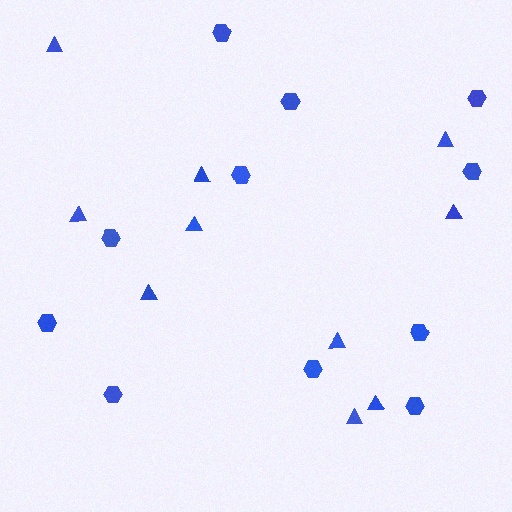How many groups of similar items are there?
There are 2 groups: one group of triangles (10) and one group of hexagons (11).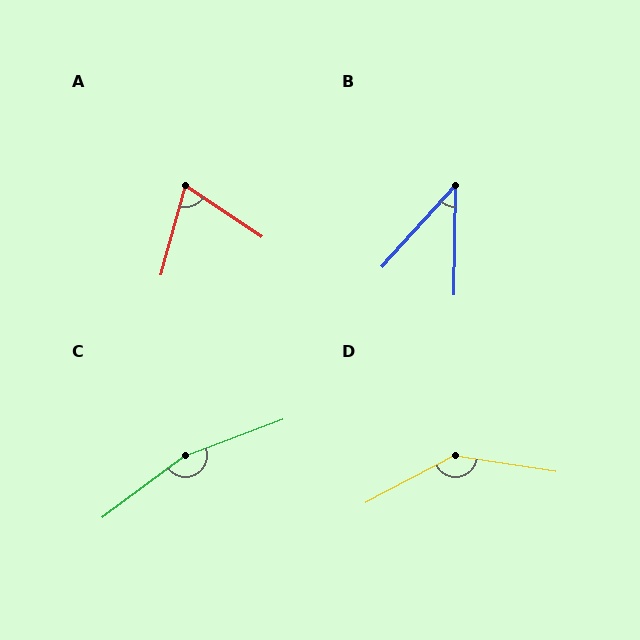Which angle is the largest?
C, at approximately 164 degrees.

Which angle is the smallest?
B, at approximately 41 degrees.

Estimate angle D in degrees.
Approximately 143 degrees.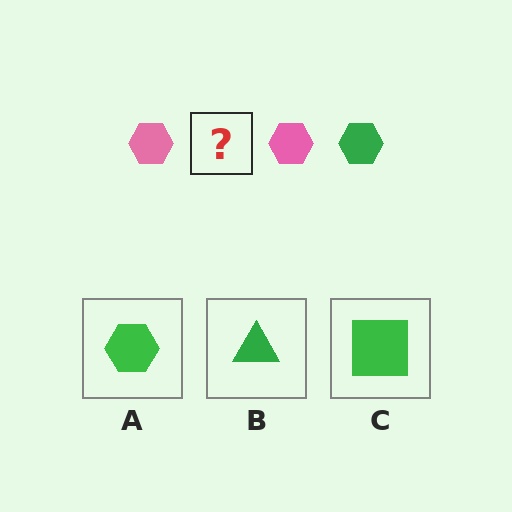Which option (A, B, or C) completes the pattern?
A.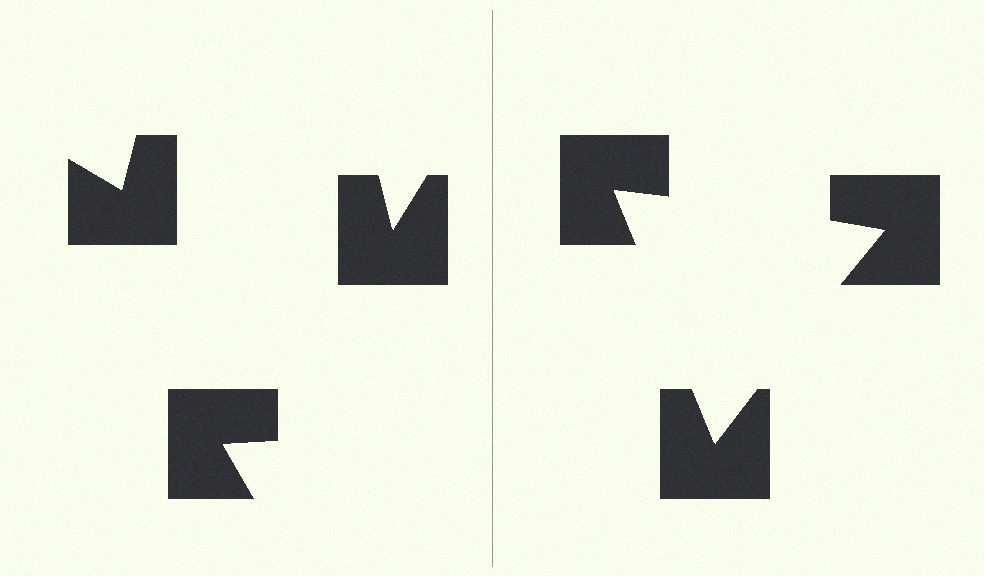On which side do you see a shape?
An illusory triangle appears on the right side. On the left side the wedge cuts are rotated, so no coherent shape forms.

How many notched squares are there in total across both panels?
6 — 3 on each side.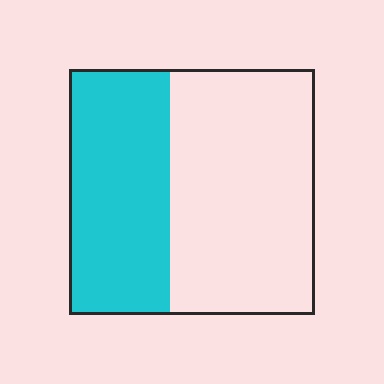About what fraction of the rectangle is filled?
About two fifths (2/5).